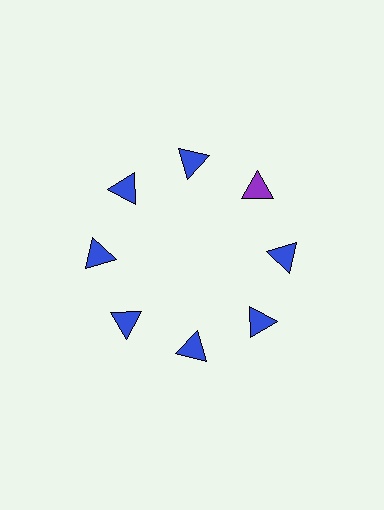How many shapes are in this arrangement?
There are 8 shapes arranged in a ring pattern.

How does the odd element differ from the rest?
It has a different color: purple instead of blue.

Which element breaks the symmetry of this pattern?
The purple triangle at roughly the 2 o'clock position breaks the symmetry. All other shapes are blue triangles.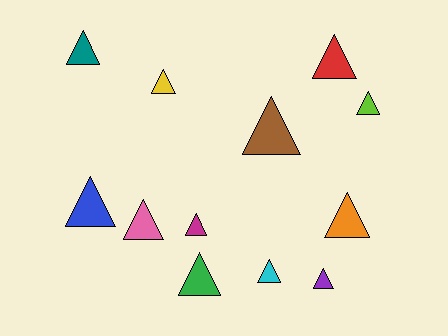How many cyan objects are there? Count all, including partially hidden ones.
There is 1 cyan object.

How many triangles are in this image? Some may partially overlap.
There are 12 triangles.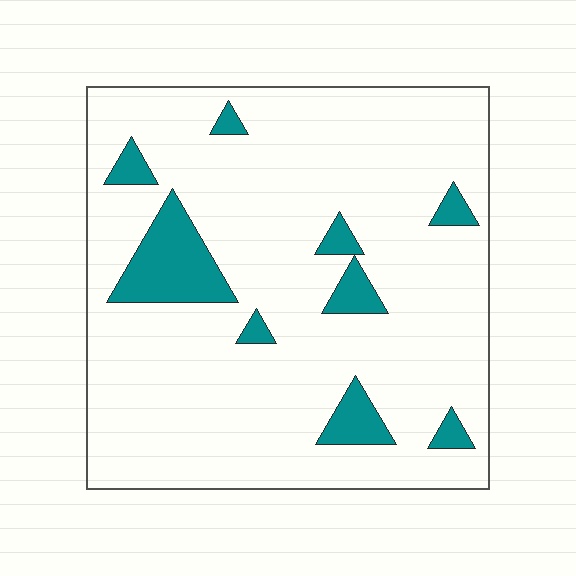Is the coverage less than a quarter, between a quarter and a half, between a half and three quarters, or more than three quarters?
Less than a quarter.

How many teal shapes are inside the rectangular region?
9.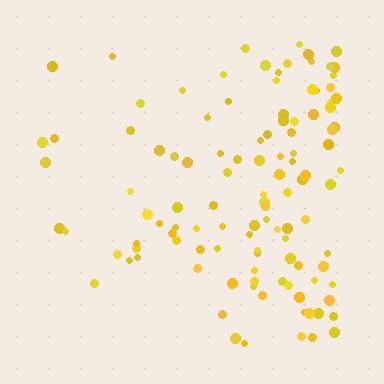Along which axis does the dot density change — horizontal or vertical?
Horizontal.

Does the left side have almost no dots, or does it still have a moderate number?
Still a moderate number, just noticeably fewer than the right.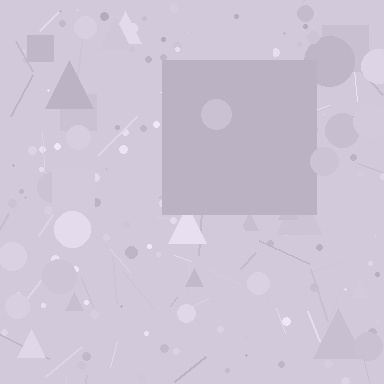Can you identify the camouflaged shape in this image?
The camouflaged shape is a square.